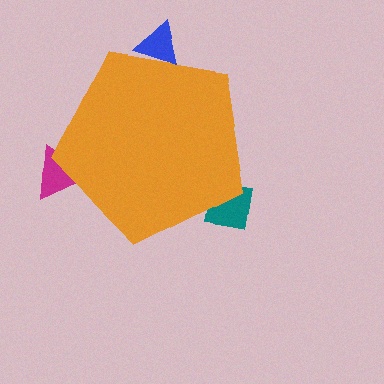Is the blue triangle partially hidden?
Yes, the blue triangle is partially hidden behind the orange pentagon.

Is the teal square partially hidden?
Yes, the teal square is partially hidden behind the orange pentagon.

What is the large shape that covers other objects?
An orange pentagon.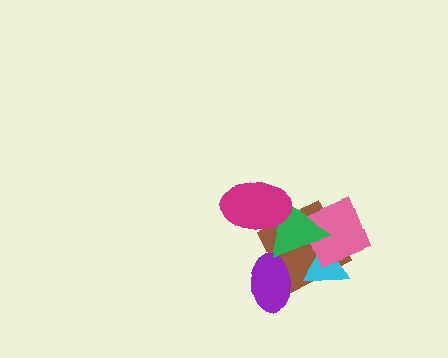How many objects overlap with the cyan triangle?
3 objects overlap with the cyan triangle.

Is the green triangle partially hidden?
Yes, it is partially covered by another shape.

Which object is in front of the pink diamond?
The green triangle is in front of the pink diamond.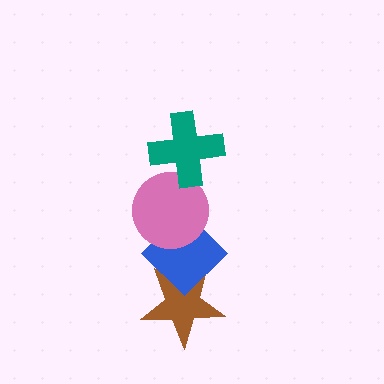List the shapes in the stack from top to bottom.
From top to bottom: the teal cross, the pink circle, the blue diamond, the brown star.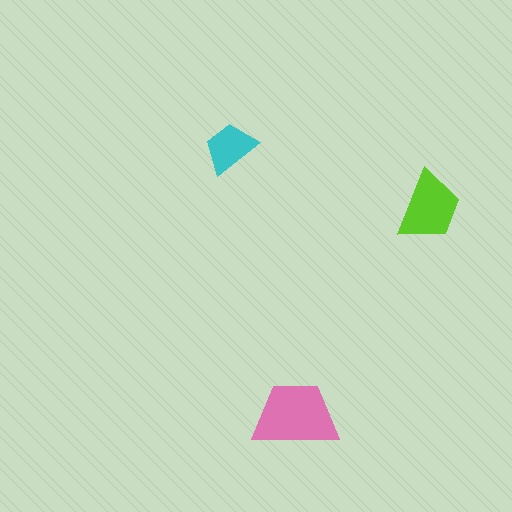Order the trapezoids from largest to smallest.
the pink one, the lime one, the cyan one.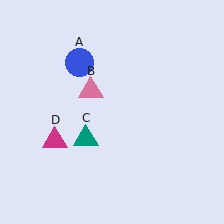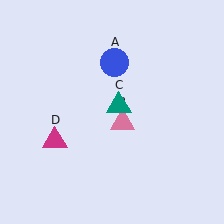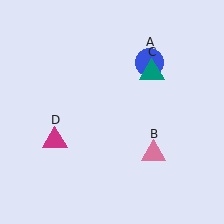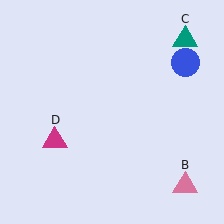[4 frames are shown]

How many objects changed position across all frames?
3 objects changed position: blue circle (object A), pink triangle (object B), teal triangle (object C).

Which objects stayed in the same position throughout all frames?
Magenta triangle (object D) remained stationary.